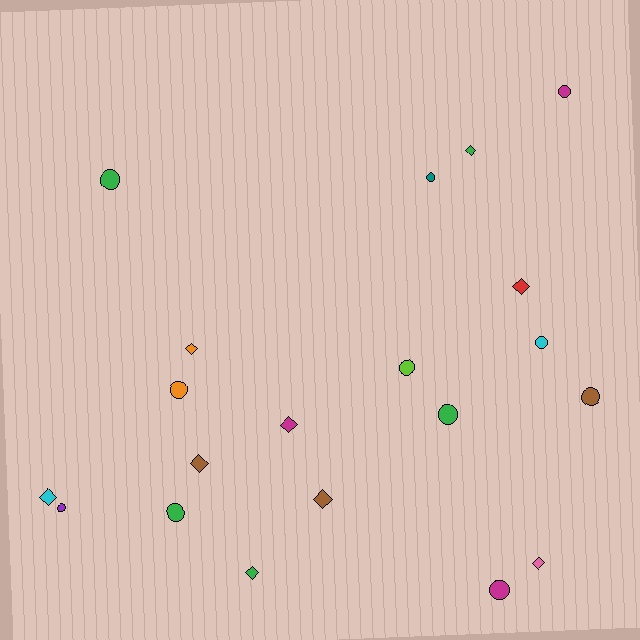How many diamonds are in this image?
There are 9 diamonds.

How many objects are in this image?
There are 20 objects.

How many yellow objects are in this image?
There are no yellow objects.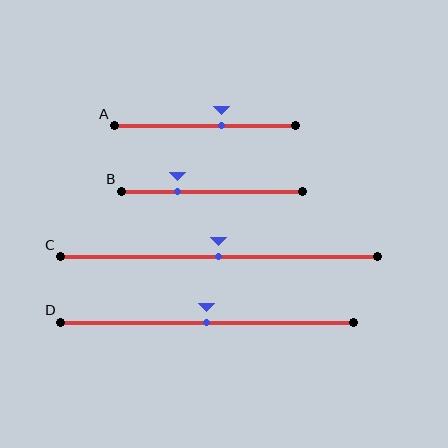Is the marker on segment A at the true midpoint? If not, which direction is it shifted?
No, the marker on segment A is shifted to the right by about 9% of the segment length.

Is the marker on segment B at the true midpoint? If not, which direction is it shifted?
No, the marker on segment B is shifted to the left by about 19% of the segment length.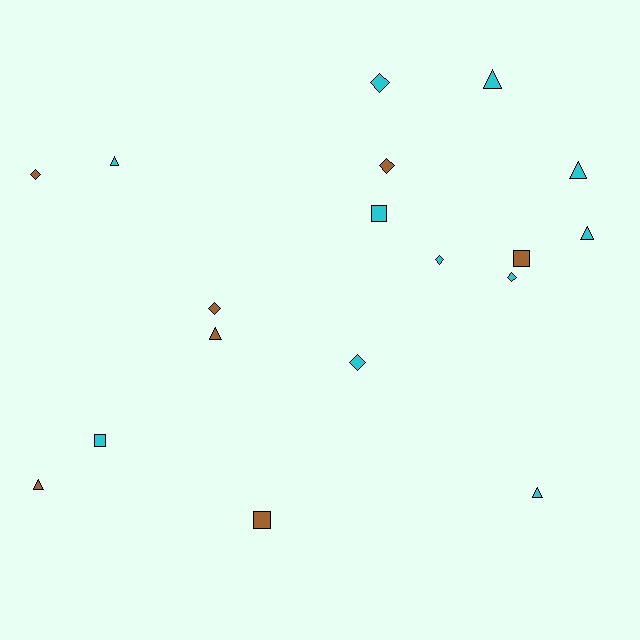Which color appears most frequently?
Cyan, with 11 objects.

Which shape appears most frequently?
Diamond, with 7 objects.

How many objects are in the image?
There are 18 objects.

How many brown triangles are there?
There are 2 brown triangles.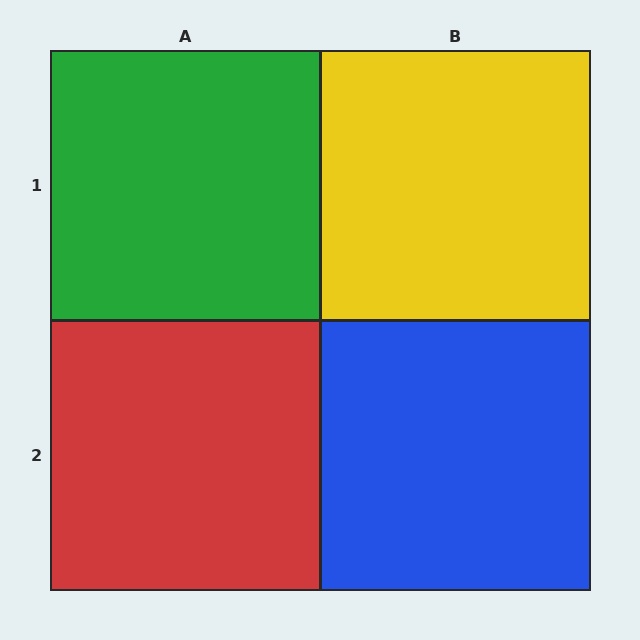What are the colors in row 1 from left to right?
Green, yellow.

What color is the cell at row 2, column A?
Red.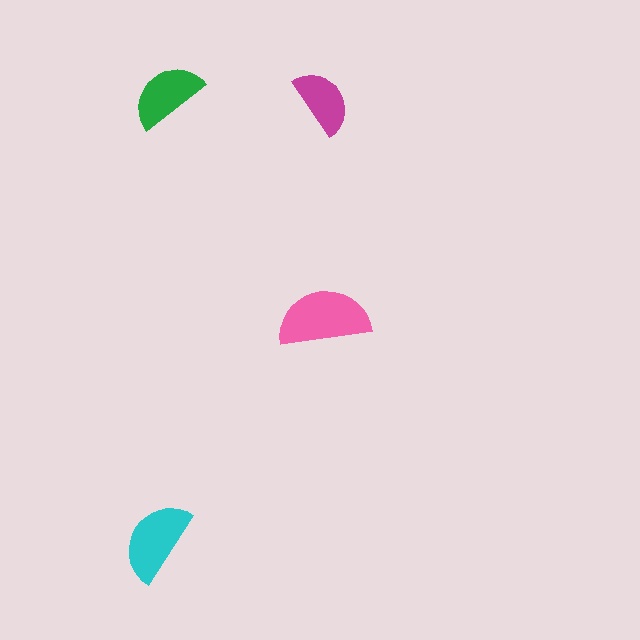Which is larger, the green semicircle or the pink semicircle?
The pink one.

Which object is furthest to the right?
The magenta semicircle is rightmost.